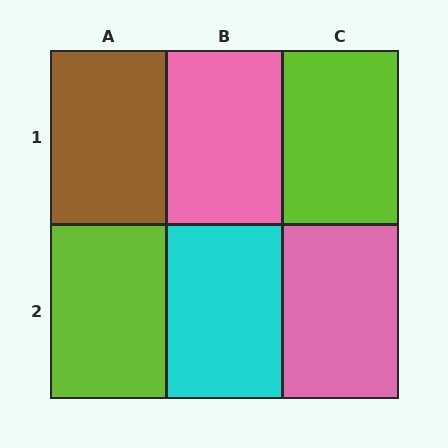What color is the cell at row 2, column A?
Lime.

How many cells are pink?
2 cells are pink.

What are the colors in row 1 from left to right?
Brown, pink, lime.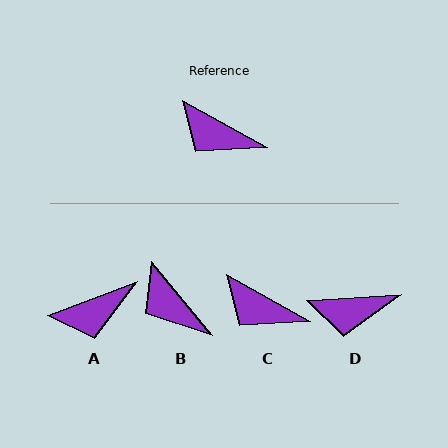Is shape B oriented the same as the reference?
No, it is off by about 22 degrees.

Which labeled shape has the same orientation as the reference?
C.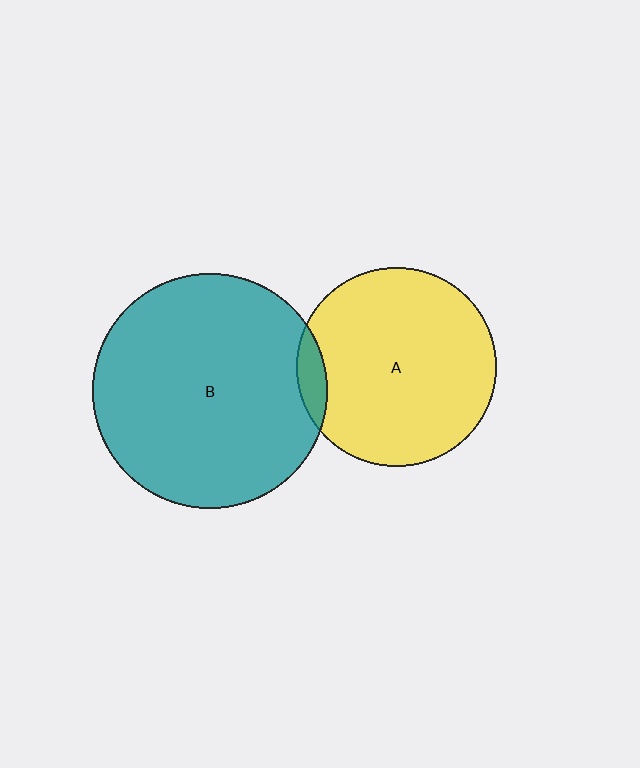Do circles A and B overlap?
Yes.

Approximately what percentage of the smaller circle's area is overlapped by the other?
Approximately 5%.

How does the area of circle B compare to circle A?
Approximately 1.4 times.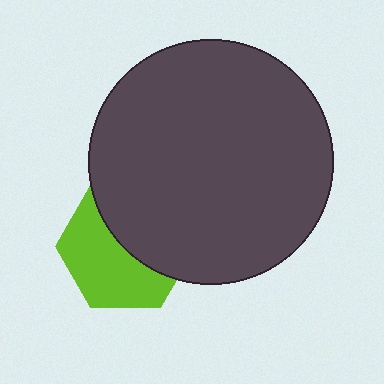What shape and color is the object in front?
The object in front is a dark gray circle.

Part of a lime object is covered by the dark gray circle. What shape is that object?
It is a hexagon.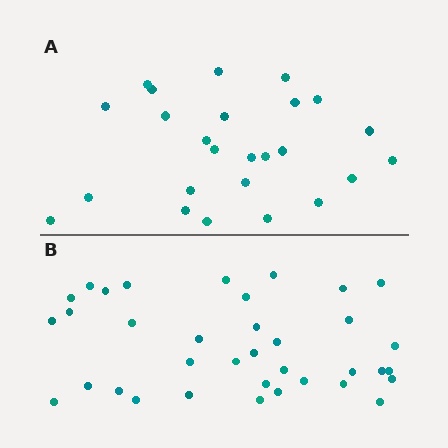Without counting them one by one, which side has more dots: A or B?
Region B (the bottom region) has more dots.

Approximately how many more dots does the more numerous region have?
Region B has roughly 12 or so more dots than region A.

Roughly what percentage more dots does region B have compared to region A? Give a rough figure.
About 45% more.